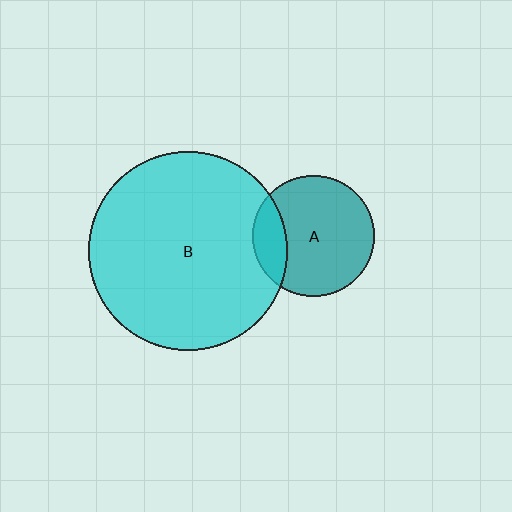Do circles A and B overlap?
Yes.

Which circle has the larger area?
Circle B (cyan).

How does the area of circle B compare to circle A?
Approximately 2.7 times.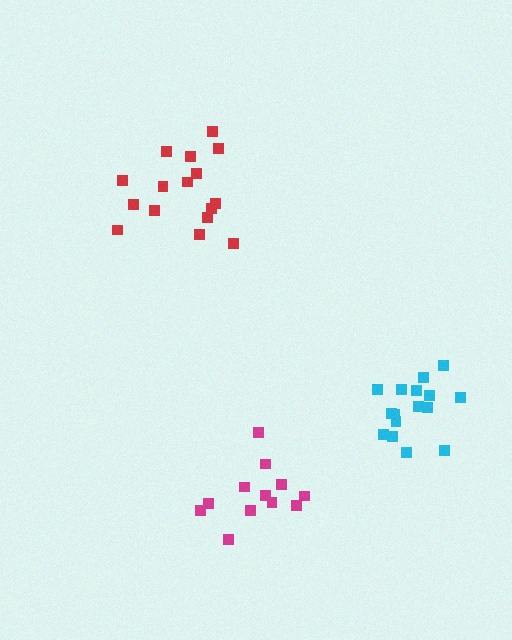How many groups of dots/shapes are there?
There are 3 groups.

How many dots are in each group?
Group 1: 17 dots, Group 2: 16 dots, Group 3: 12 dots (45 total).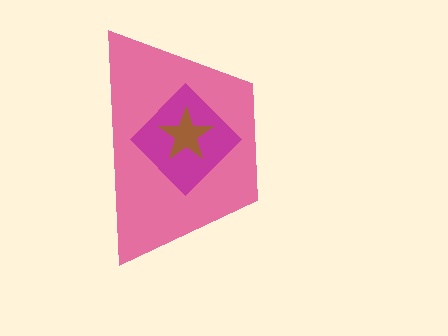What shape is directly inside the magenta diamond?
The brown star.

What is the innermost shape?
The brown star.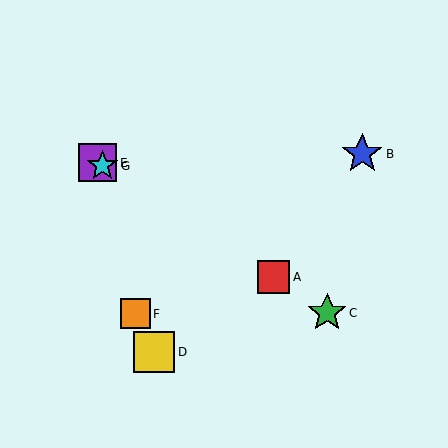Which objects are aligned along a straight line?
Objects A, C, E, G are aligned along a straight line.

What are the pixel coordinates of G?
Object G is at (102, 166).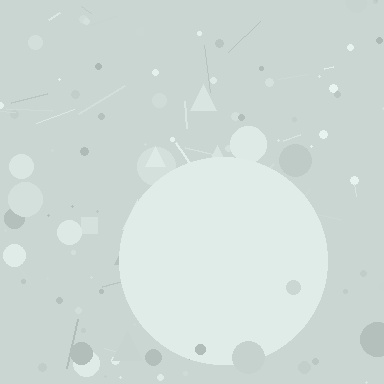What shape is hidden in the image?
A circle is hidden in the image.